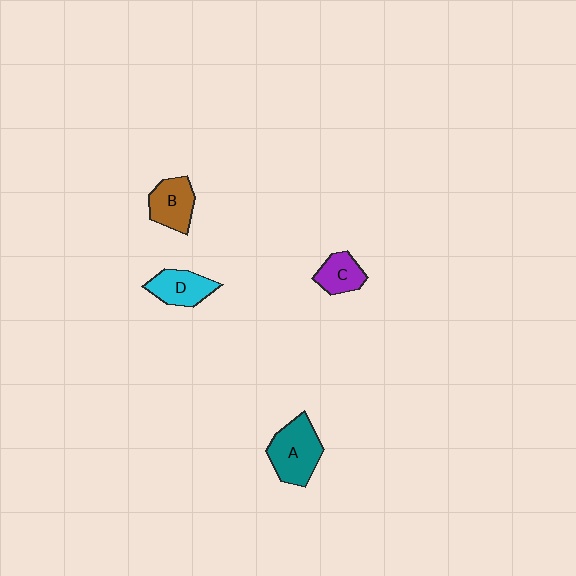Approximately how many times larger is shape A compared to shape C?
Approximately 1.7 times.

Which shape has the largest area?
Shape A (teal).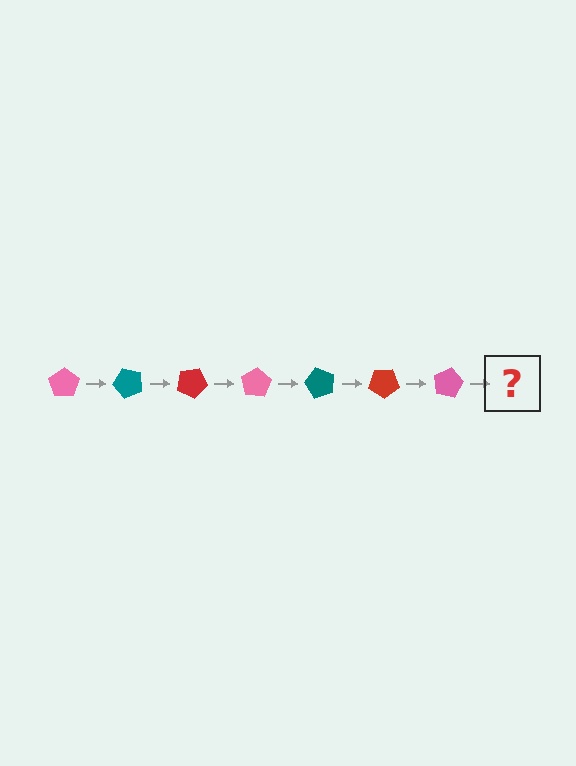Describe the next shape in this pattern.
It should be a teal pentagon, rotated 350 degrees from the start.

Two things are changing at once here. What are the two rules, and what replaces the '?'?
The two rules are that it rotates 50 degrees each step and the color cycles through pink, teal, and red. The '?' should be a teal pentagon, rotated 350 degrees from the start.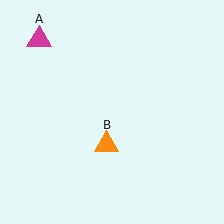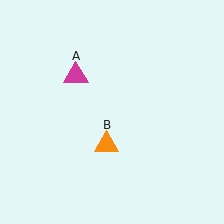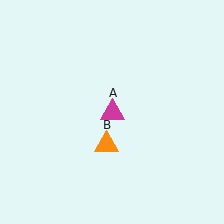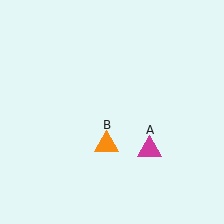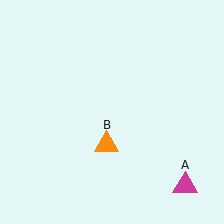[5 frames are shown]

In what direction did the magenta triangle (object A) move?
The magenta triangle (object A) moved down and to the right.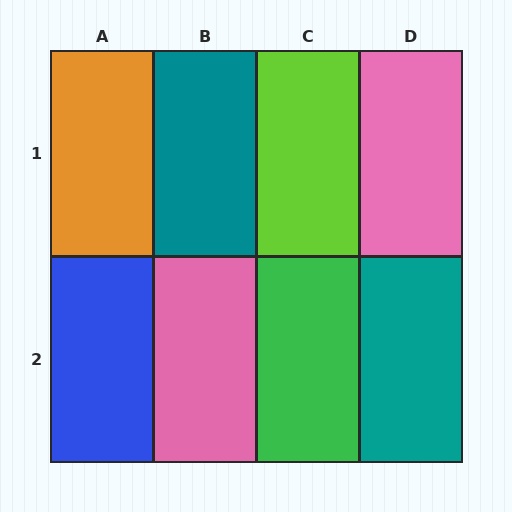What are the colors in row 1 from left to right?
Orange, teal, lime, pink.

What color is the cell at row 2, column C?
Green.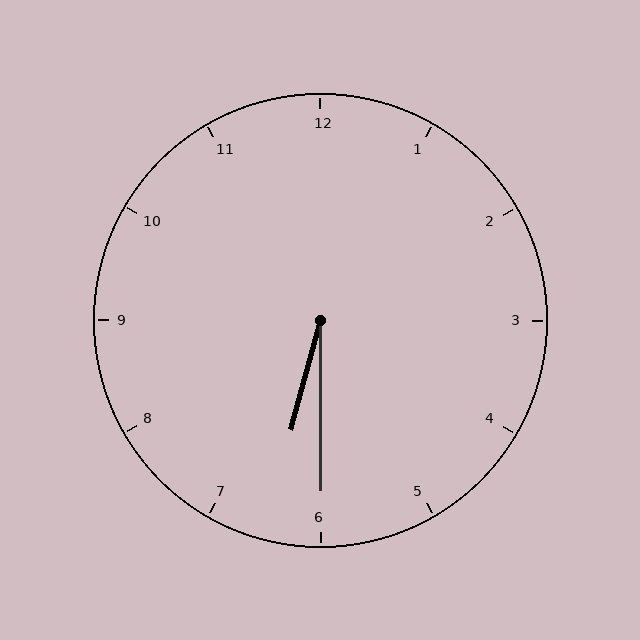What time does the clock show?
6:30.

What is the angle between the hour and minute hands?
Approximately 15 degrees.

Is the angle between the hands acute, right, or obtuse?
It is acute.